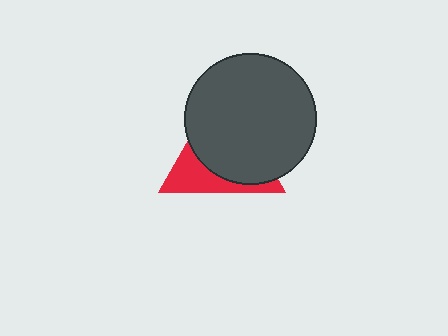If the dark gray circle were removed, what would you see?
You would see the complete red triangle.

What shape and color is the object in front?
The object in front is a dark gray circle.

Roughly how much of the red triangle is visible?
A small part of it is visible (roughly 34%).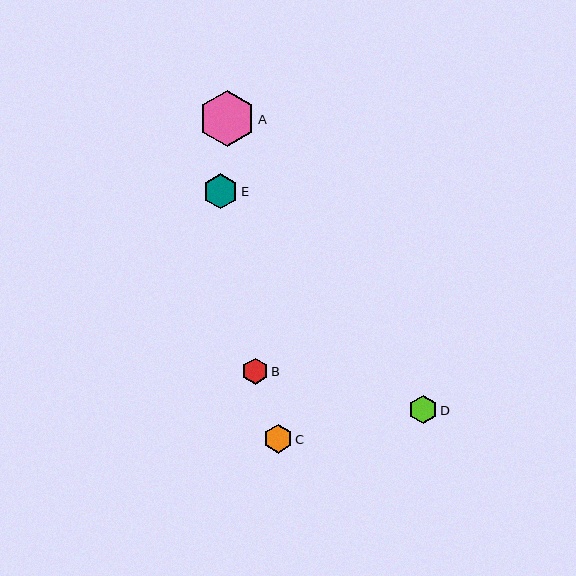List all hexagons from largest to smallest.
From largest to smallest: A, E, C, D, B.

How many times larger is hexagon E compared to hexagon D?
Hexagon E is approximately 1.2 times the size of hexagon D.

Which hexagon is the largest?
Hexagon A is the largest with a size of approximately 56 pixels.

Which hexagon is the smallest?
Hexagon B is the smallest with a size of approximately 26 pixels.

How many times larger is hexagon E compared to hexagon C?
Hexagon E is approximately 1.2 times the size of hexagon C.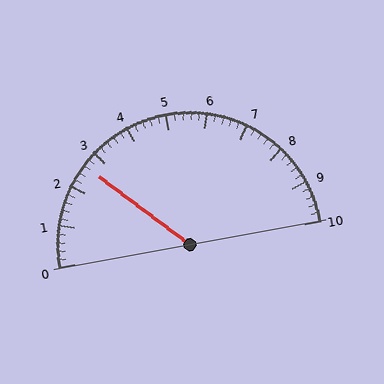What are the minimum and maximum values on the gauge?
The gauge ranges from 0 to 10.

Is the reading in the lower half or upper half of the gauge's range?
The reading is in the lower half of the range (0 to 10).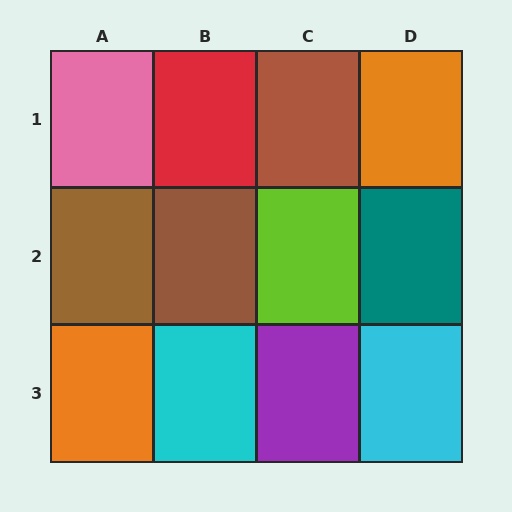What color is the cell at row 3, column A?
Orange.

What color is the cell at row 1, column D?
Orange.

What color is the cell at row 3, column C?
Purple.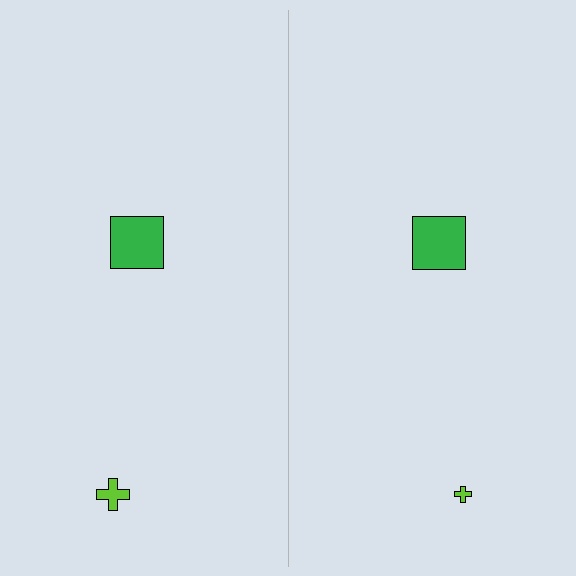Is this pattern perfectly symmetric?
No, the pattern is not perfectly symmetric. The lime cross on the right side has a different size than its mirror counterpart.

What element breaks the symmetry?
The lime cross on the right side has a different size than its mirror counterpart.